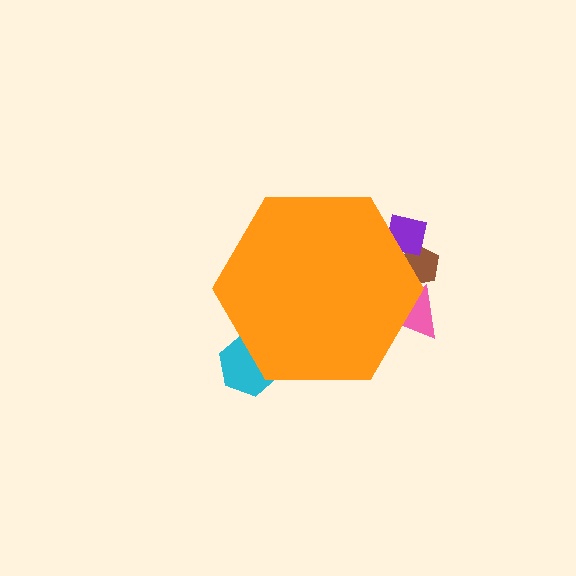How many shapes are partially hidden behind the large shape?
4 shapes are partially hidden.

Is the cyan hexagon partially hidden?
Yes, the cyan hexagon is partially hidden behind the orange hexagon.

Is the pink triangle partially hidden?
Yes, the pink triangle is partially hidden behind the orange hexagon.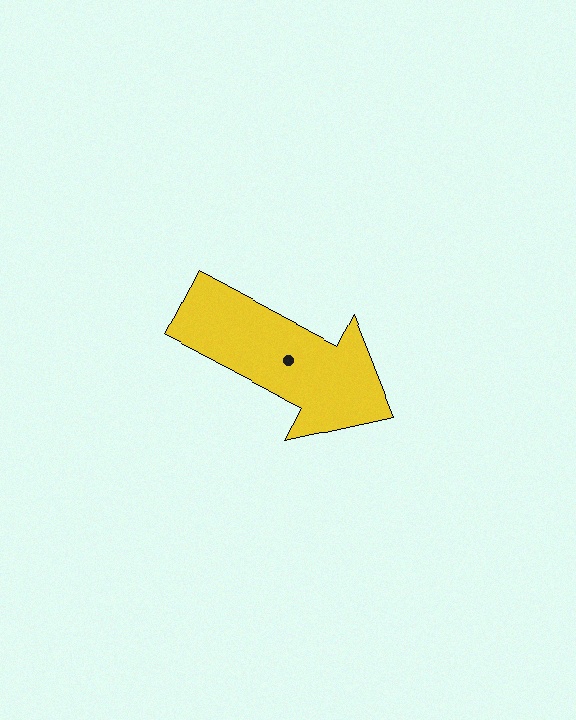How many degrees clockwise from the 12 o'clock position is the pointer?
Approximately 118 degrees.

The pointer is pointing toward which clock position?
Roughly 4 o'clock.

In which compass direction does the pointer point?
Southeast.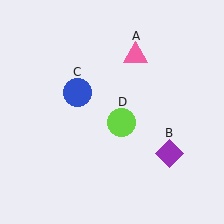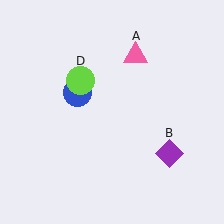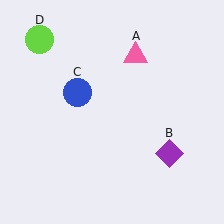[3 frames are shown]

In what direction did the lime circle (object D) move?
The lime circle (object D) moved up and to the left.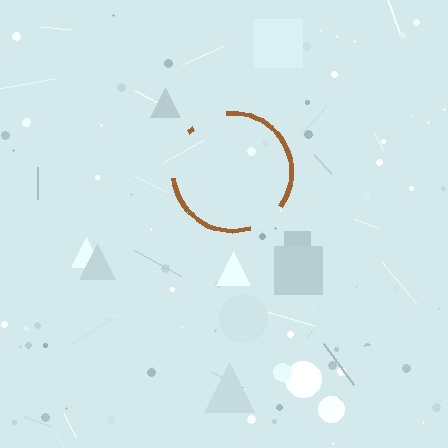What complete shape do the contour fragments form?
The contour fragments form a circle.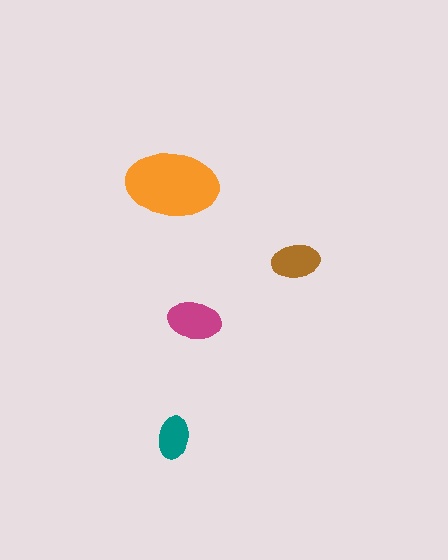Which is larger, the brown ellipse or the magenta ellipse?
The magenta one.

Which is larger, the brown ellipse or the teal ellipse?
The brown one.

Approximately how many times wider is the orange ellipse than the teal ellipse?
About 2 times wider.